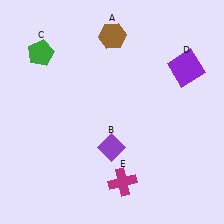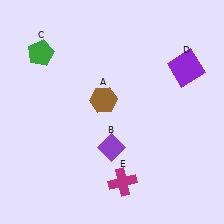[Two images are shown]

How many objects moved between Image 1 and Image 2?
1 object moved between the two images.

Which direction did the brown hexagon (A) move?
The brown hexagon (A) moved down.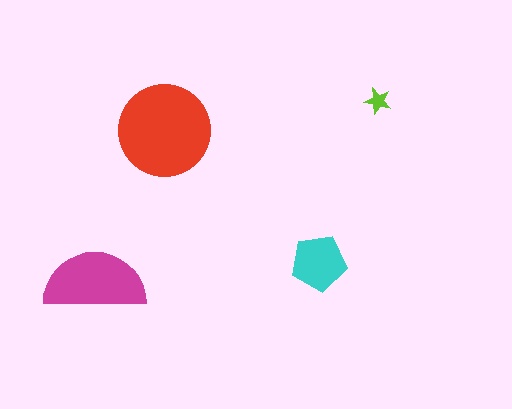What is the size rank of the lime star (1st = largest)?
4th.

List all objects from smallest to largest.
The lime star, the cyan pentagon, the magenta semicircle, the red circle.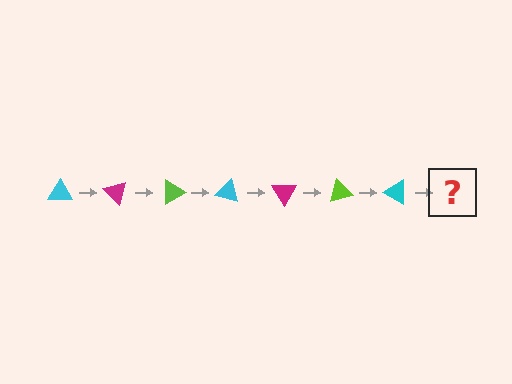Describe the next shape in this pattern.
It should be a magenta triangle, rotated 315 degrees from the start.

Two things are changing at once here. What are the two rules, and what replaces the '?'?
The two rules are that it rotates 45 degrees each step and the color cycles through cyan, magenta, and lime. The '?' should be a magenta triangle, rotated 315 degrees from the start.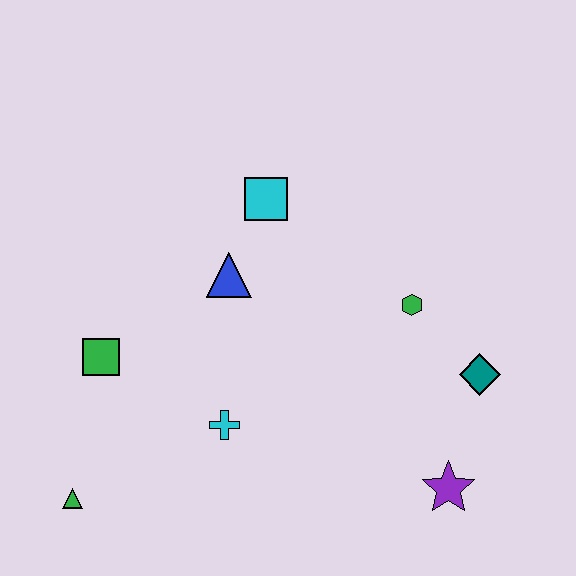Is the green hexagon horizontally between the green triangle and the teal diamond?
Yes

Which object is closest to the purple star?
The teal diamond is closest to the purple star.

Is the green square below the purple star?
No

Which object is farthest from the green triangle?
The teal diamond is farthest from the green triangle.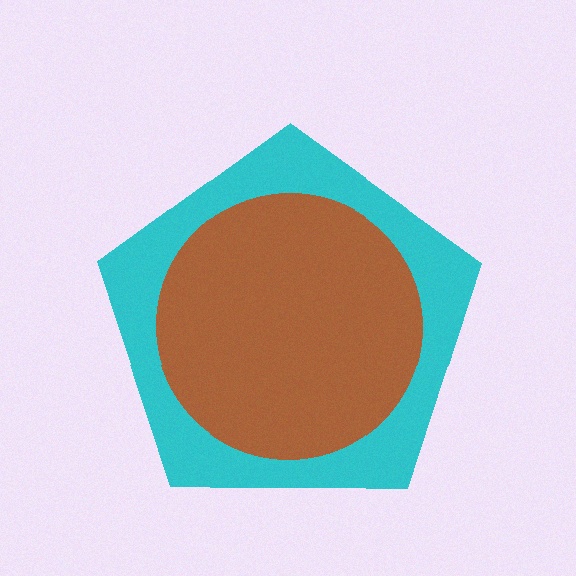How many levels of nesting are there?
2.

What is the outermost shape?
The cyan pentagon.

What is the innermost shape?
The brown circle.